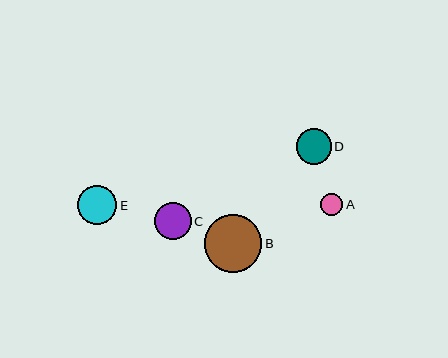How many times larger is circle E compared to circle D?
Circle E is approximately 1.1 times the size of circle D.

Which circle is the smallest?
Circle A is the smallest with a size of approximately 22 pixels.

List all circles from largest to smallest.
From largest to smallest: B, E, C, D, A.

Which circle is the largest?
Circle B is the largest with a size of approximately 58 pixels.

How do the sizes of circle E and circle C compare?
Circle E and circle C are approximately the same size.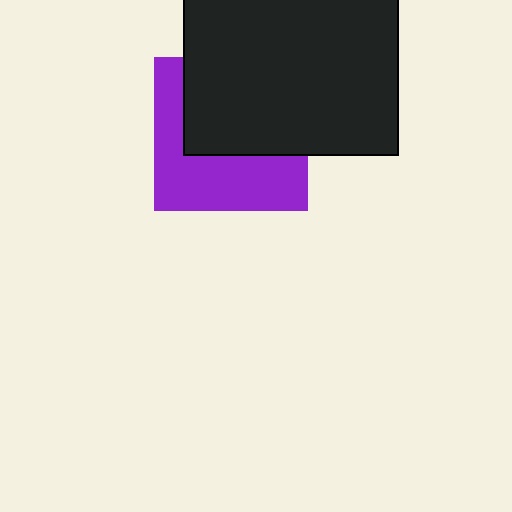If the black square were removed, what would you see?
You would see the complete purple square.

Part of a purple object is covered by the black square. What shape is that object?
It is a square.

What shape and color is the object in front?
The object in front is a black square.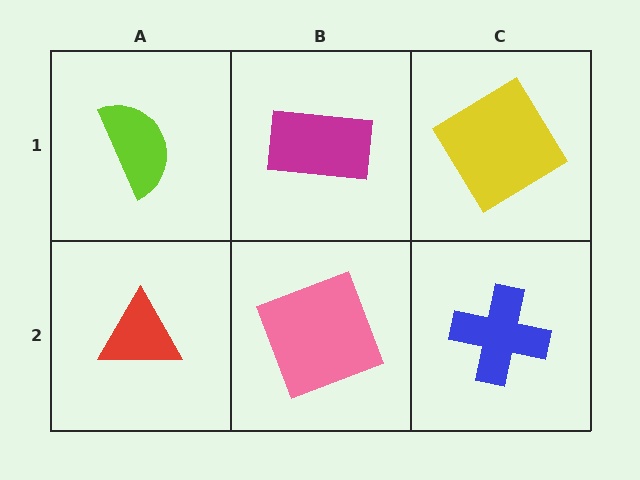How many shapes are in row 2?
3 shapes.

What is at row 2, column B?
A pink square.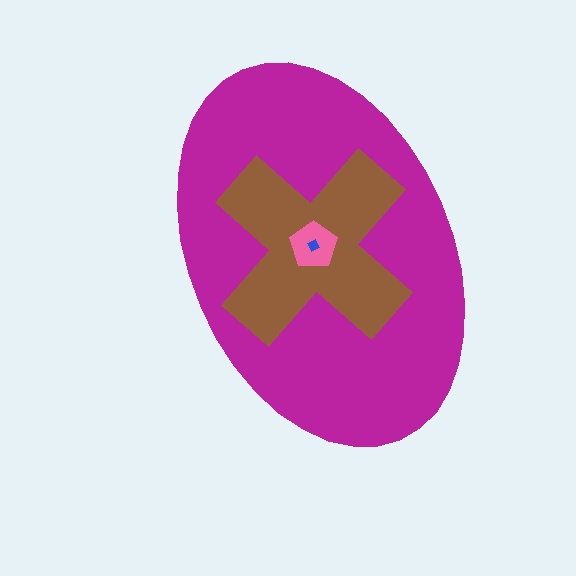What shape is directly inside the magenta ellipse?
The brown cross.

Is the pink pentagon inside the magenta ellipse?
Yes.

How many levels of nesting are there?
4.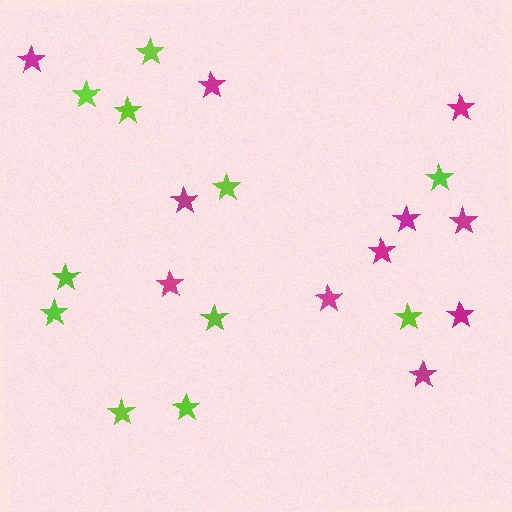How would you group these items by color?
There are 2 groups: one group of lime stars (11) and one group of magenta stars (11).